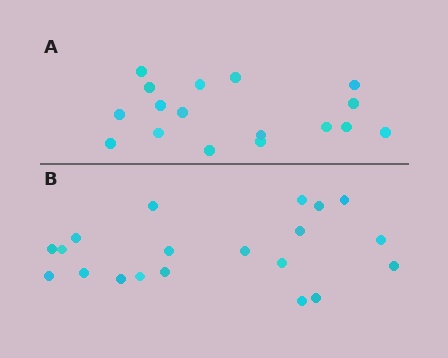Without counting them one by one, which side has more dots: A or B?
Region B (the bottom region) has more dots.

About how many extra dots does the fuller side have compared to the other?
Region B has just a few more — roughly 2 or 3 more dots than region A.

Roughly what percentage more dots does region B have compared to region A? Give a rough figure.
About 20% more.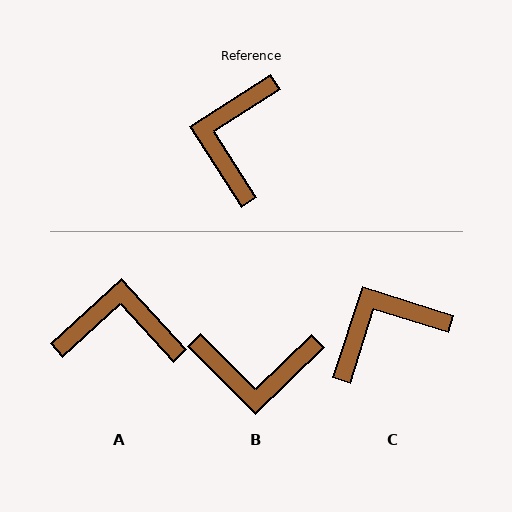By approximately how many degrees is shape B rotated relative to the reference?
Approximately 102 degrees counter-clockwise.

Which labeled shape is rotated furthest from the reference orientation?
B, about 102 degrees away.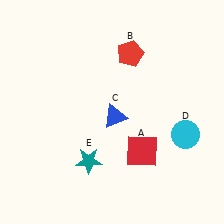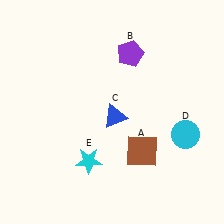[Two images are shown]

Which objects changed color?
A changed from red to brown. B changed from red to purple. E changed from teal to cyan.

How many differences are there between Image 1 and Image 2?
There are 3 differences between the two images.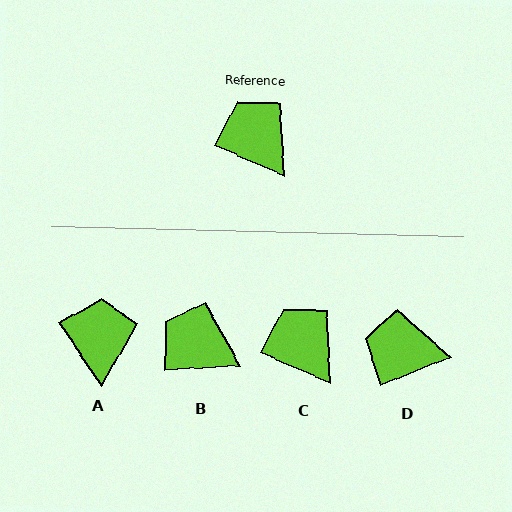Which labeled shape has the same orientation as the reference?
C.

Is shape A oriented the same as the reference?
No, it is off by about 33 degrees.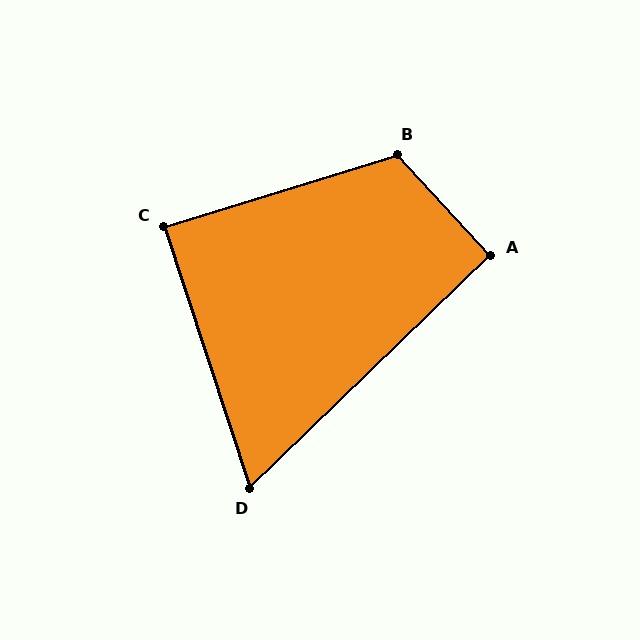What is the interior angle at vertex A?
Approximately 91 degrees (approximately right).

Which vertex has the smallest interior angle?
D, at approximately 64 degrees.